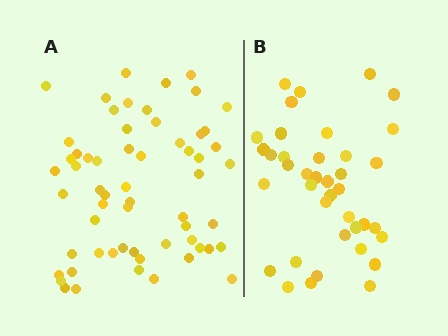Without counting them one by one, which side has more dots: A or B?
Region A (the left region) has more dots.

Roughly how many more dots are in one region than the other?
Region A has approximately 20 more dots than region B.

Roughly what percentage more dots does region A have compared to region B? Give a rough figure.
About 55% more.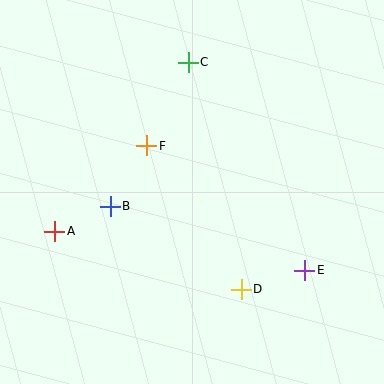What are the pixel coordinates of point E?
Point E is at (304, 270).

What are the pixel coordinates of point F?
Point F is at (147, 146).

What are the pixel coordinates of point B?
Point B is at (110, 206).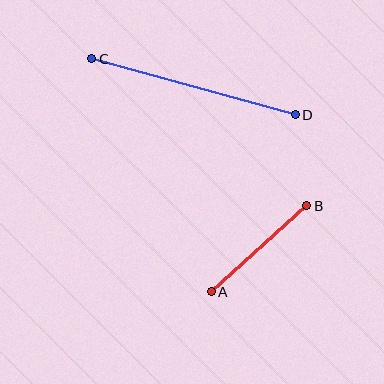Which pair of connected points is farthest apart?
Points C and D are farthest apart.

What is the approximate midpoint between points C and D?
The midpoint is at approximately (194, 87) pixels.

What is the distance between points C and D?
The distance is approximately 211 pixels.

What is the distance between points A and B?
The distance is approximately 129 pixels.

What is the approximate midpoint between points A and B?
The midpoint is at approximately (259, 249) pixels.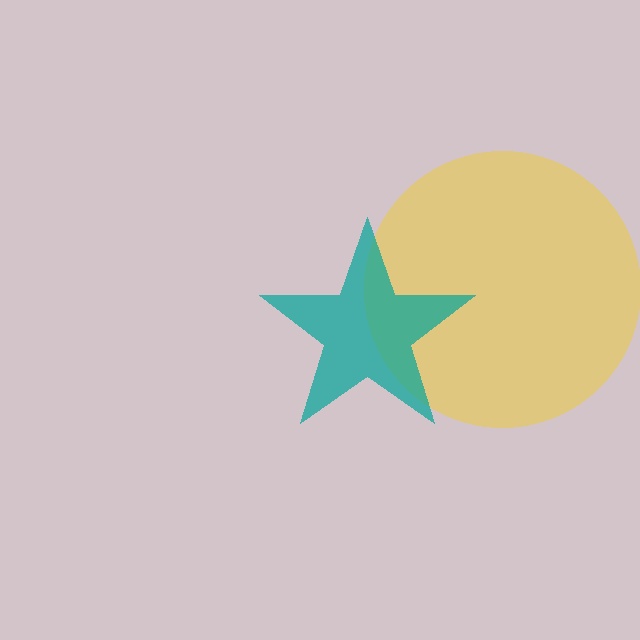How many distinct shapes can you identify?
There are 2 distinct shapes: a yellow circle, a teal star.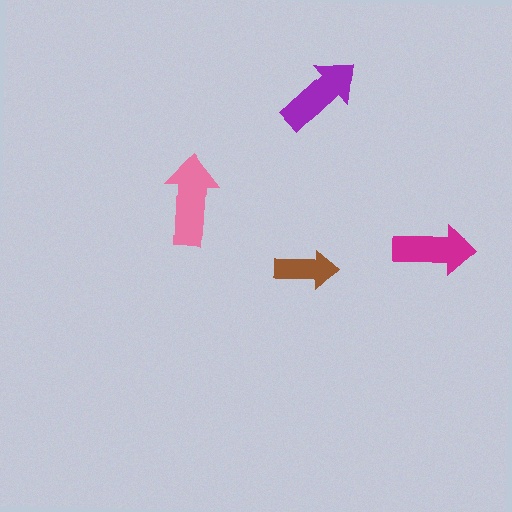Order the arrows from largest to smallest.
the pink one, the purple one, the magenta one, the brown one.